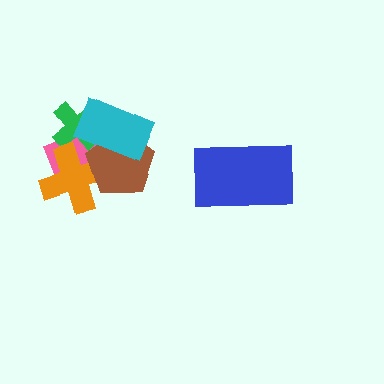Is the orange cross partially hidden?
Yes, it is partially covered by another shape.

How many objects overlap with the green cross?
3 objects overlap with the green cross.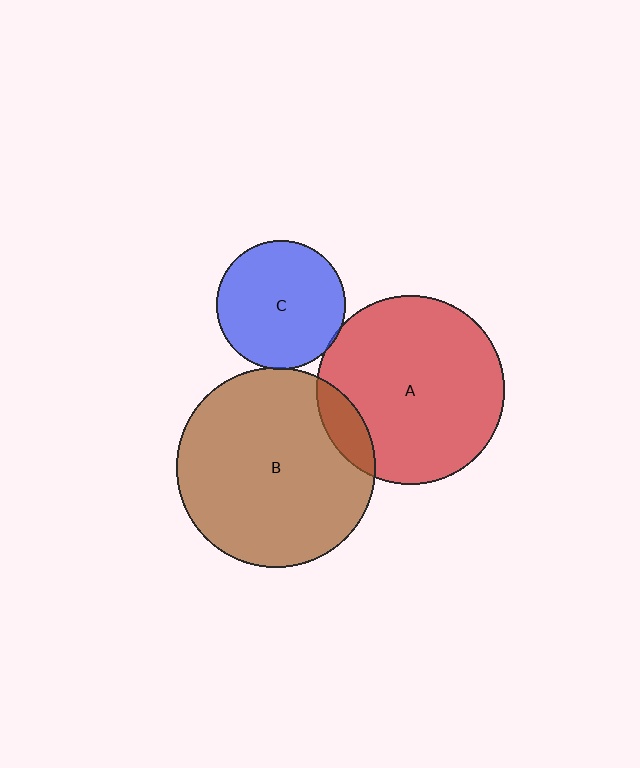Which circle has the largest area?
Circle B (brown).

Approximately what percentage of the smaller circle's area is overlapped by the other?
Approximately 5%.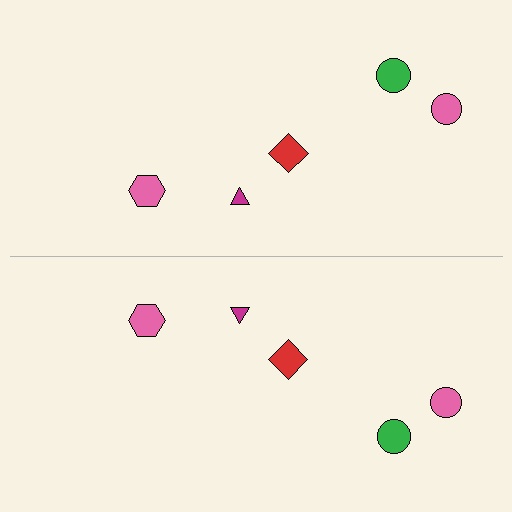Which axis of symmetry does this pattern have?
The pattern has a horizontal axis of symmetry running through the center of the image.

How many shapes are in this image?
There are 10 shapes in this image.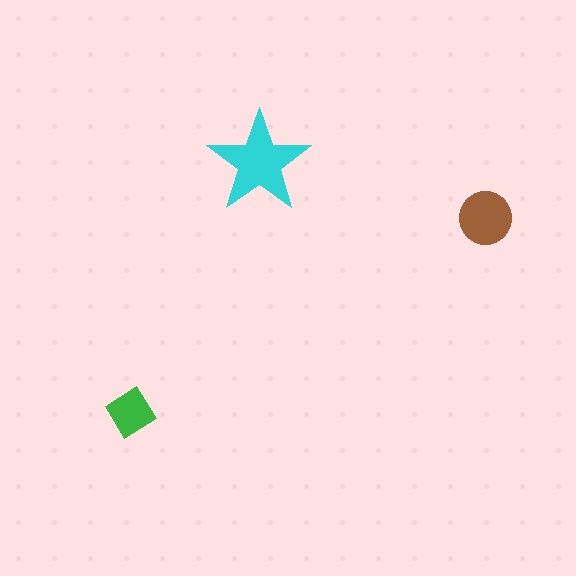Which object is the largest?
The cyan star.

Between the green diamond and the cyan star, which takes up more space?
The cyan star.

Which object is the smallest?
The green diamond.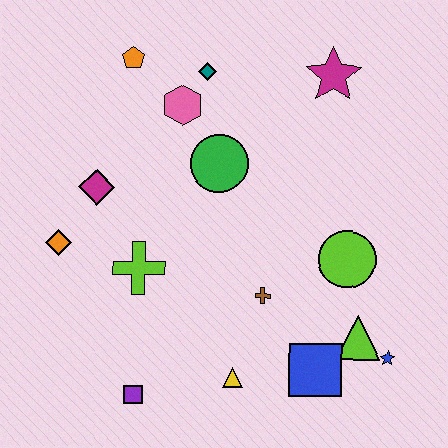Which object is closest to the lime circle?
The lime triangle is closest to the lime circle.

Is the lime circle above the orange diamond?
No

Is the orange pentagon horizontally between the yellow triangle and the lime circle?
No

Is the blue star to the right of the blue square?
Yes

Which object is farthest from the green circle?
The blue star is farthest from the green circle.